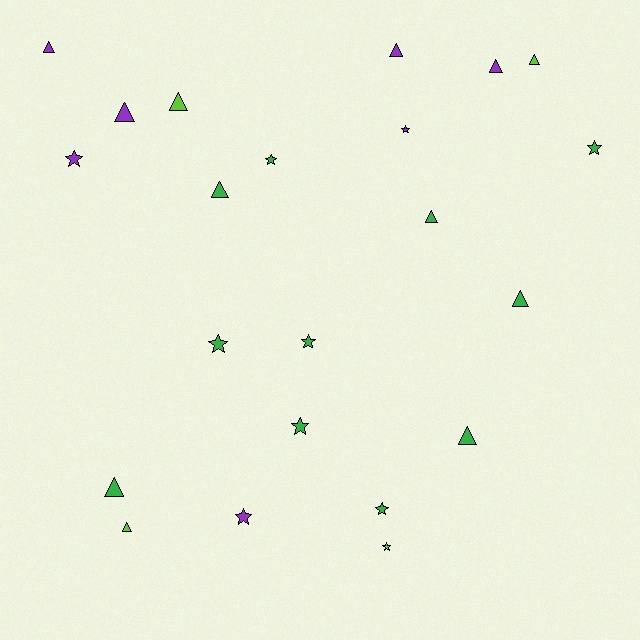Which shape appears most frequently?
Triangle, with 12 objects.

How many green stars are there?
There are 6 green stars.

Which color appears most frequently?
Green, with 11 objects.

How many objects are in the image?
There are 22 objects.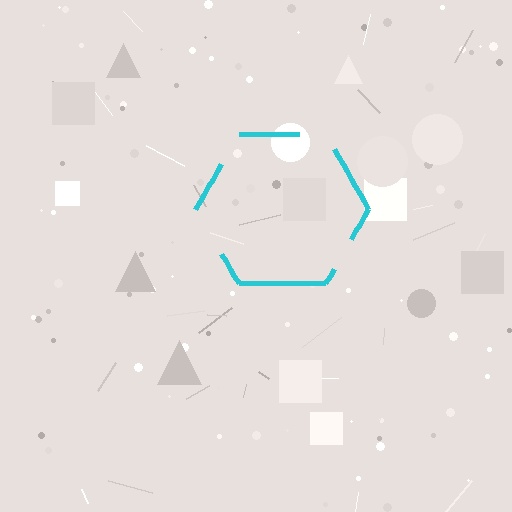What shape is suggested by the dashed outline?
The dashed outline suggests a hexagon.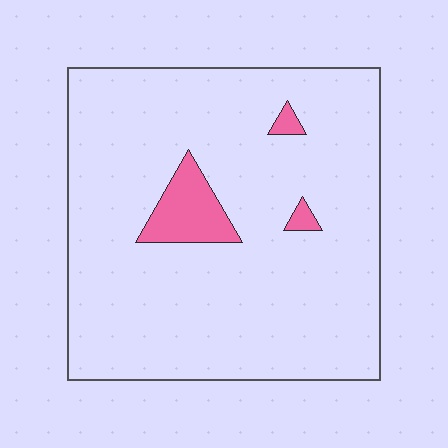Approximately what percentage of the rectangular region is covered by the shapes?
Approximately 5%.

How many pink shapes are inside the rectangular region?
3.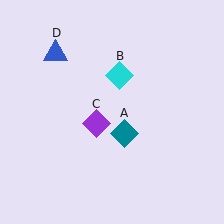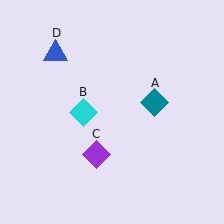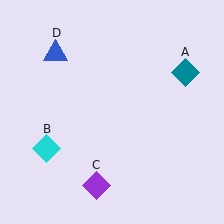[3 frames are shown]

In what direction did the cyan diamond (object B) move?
The cyan diamond (object B) moved down and to the left.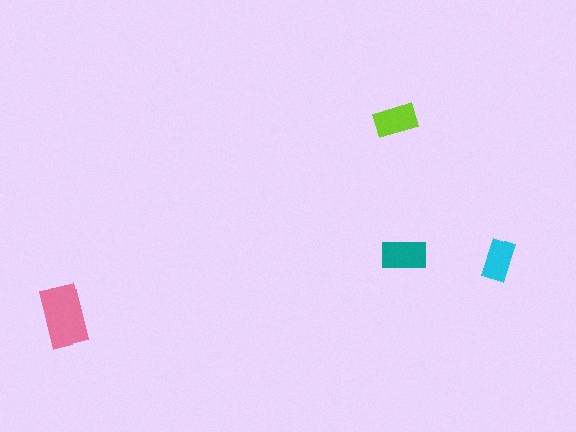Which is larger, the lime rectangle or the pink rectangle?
The pink one.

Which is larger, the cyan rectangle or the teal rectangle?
The teal one.